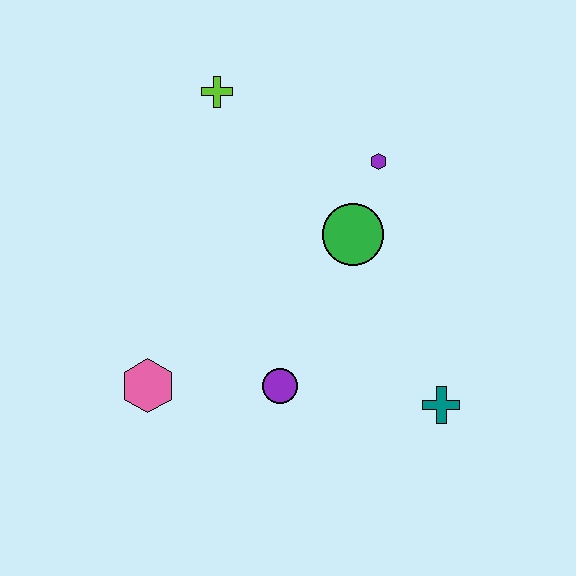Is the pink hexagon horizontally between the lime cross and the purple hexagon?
No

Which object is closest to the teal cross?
The purple circle is closest to the teal cross.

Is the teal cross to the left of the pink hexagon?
No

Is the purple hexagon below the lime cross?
Yes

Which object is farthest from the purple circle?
The lime cross is farthest from the purple circle.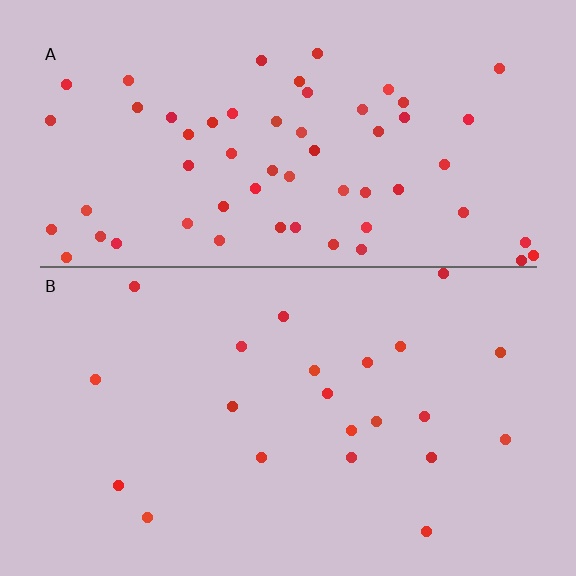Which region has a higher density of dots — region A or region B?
A (the top).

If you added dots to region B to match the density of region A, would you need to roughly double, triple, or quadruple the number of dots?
Approximately triple.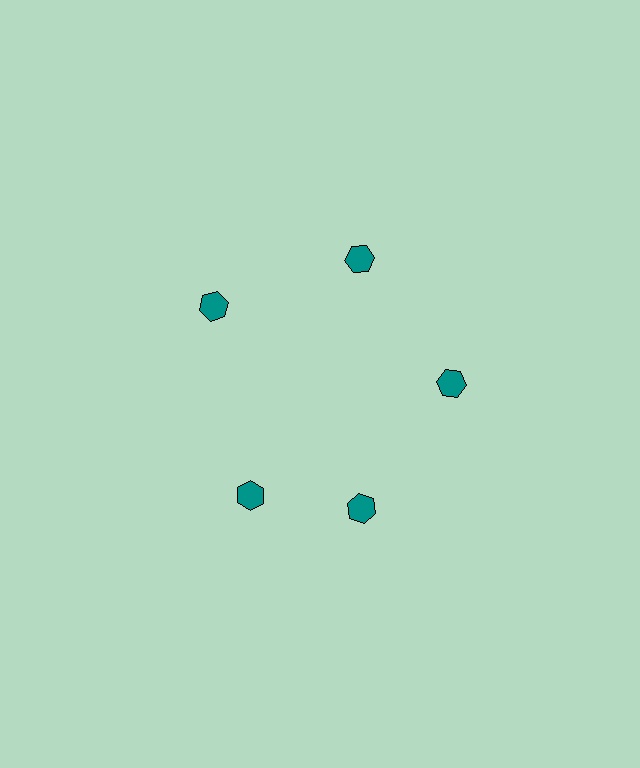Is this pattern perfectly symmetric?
No. The 5 teal hexagons are arranged in a ring, but one element near the 8 o'clock position is rotated out of alignment along the ring, breaking the 5-fold rotational symmetry.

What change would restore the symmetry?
The symmetry would be restored by rotating it back into even spacing with its neighbors so that all 5 hexagons sit at equal angles and equal distance from the center.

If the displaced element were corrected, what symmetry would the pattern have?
It would have 5-fold rotational symmetry — the pattern would map onto itself every 72 degrees.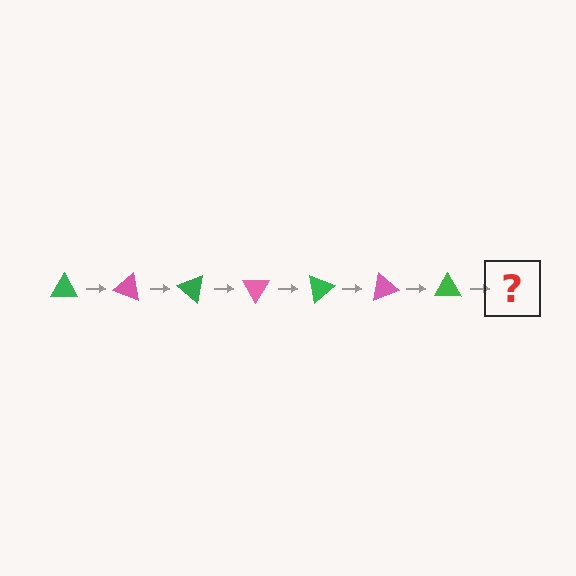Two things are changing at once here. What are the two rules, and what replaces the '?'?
The two rules are that it rotates 20 degrees each step and the color cycles through green and pink. The '?' should be a pink triangle, rotated 140 degrees from the start.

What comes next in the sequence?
The next element should be a pink triangle, rotated 140 degrees from the start.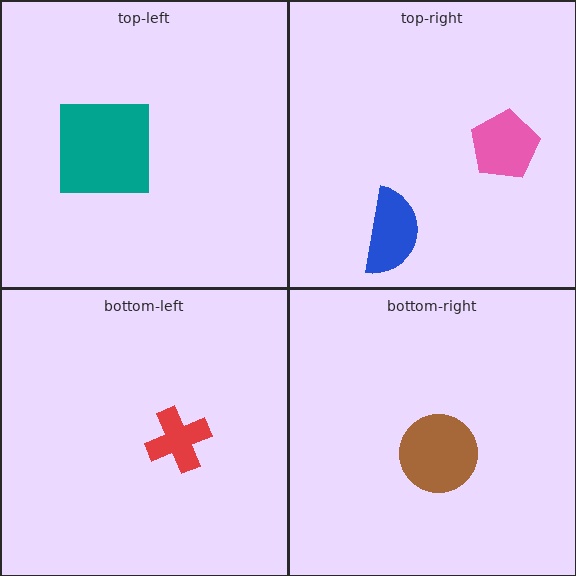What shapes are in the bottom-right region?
The brown circle.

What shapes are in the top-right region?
The blue semicircle, the pink pentagon.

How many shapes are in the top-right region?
2.